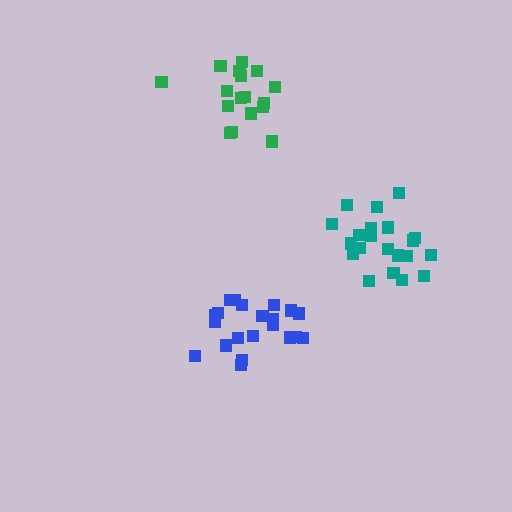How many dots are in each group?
Group 1: 21 dots, Group 2: 17 dots, Group 3: 21 dots (59 total).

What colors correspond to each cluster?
The clusters are colored: teal, green, blue.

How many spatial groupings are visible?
There are 3 spatial groupings.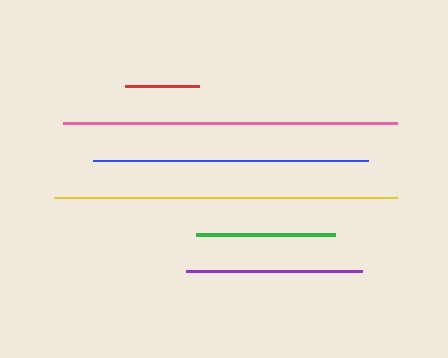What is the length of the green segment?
The green segment is approximately 139 pixels long.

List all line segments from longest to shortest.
From longest to shortest: yellow, pink, blue, purple, green, red.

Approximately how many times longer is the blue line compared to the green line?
The blue line is approximately 2.0 times the length of the green line.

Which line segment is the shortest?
The red line is the shortest at approximately 74 pixels.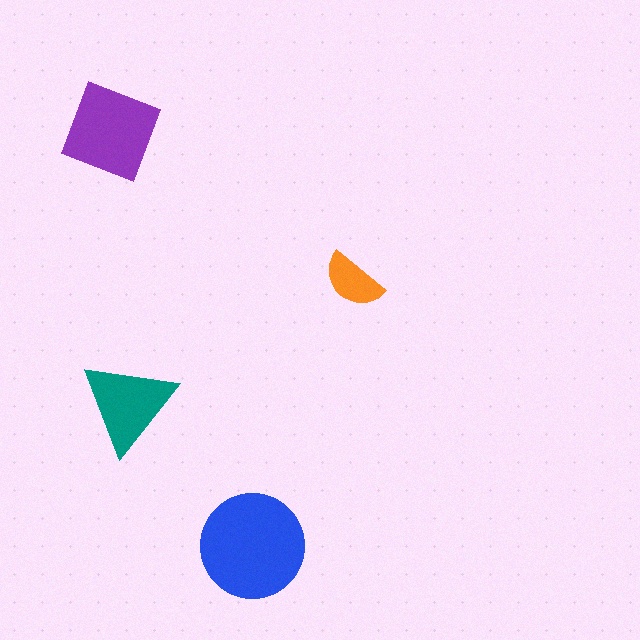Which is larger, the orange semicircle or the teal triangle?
The teal triangle.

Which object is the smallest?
The orange semicircle.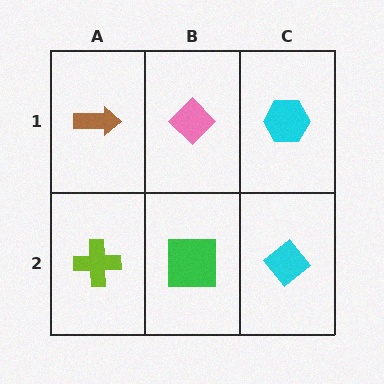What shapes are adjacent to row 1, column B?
A green square (row 2, column B), a brown arrow (row 1, column A), a cyan hexagon (row 1, column C).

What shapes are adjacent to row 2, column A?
A brown arrow (row 1, column A), a green square (row 2, column B).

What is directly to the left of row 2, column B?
A lime cross.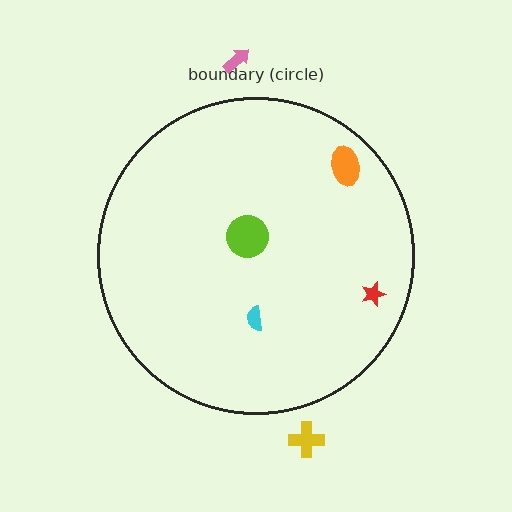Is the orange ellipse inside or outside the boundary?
Inside.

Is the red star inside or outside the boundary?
Inside.